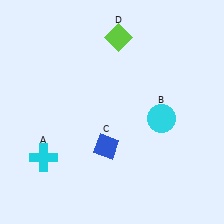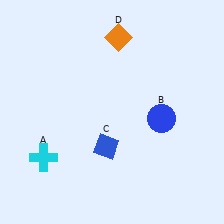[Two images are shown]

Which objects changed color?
B changed from cyan to blue. D changed from lime to orange.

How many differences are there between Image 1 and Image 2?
There are 2 differences between the two images.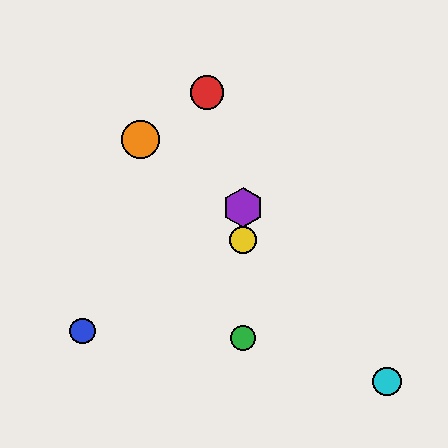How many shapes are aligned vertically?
3 shapes (the green circle, the yellow circle, the purple hexagon) are aligned vertically.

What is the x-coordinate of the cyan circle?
The cyan circle is at x≈387.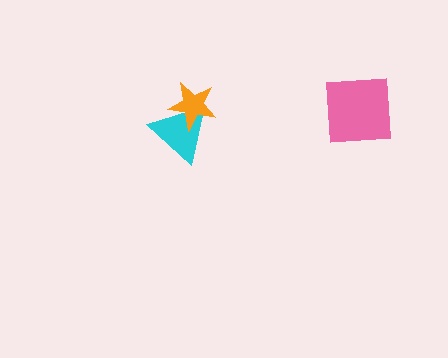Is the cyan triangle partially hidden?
Yes, it is partially covered by another shape.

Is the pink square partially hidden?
No, no other shape covers it.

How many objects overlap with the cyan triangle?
1 object overlaps with the cyan triangle.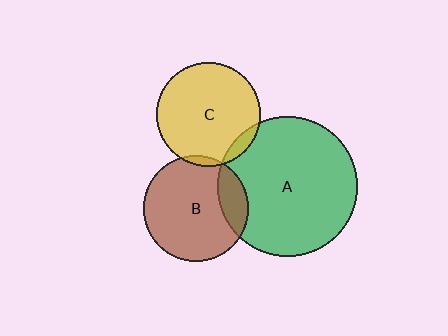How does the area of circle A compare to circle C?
Approximately 1.8 times.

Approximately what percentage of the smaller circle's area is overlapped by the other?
Approximately 20%.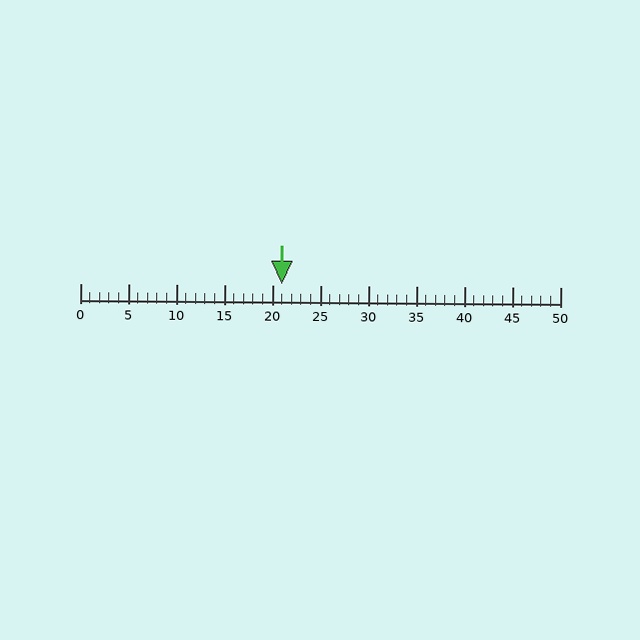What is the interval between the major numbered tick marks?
The major tick marks are spaced 5 units apart.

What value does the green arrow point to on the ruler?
The green arrow points to approximately 21.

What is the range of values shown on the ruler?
The ruler shows values from 0 to 50.